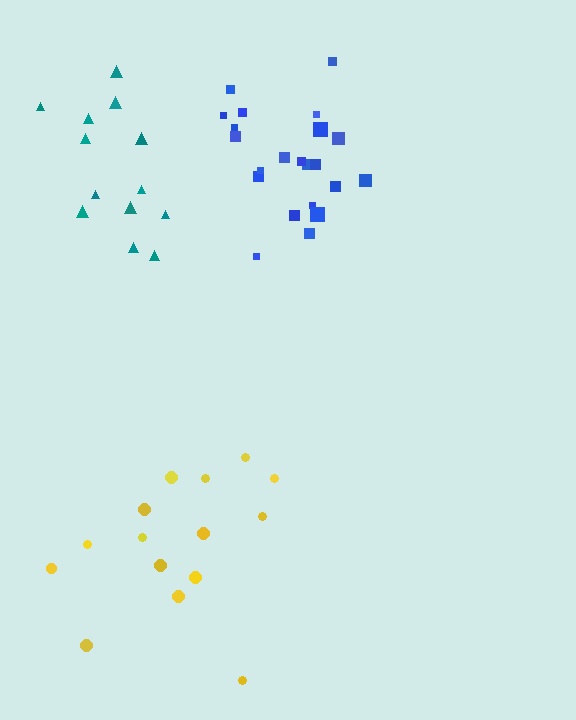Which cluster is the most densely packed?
Blue.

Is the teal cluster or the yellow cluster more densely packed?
Teal.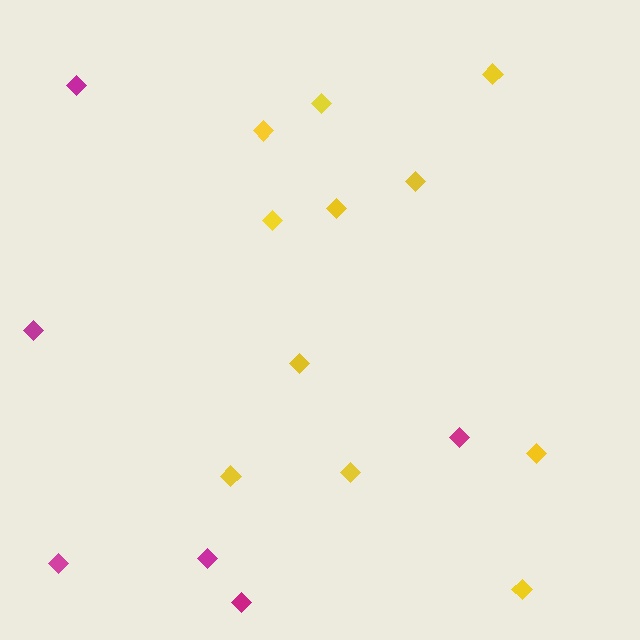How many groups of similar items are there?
There are 2 groups: one group of yellow diamonds (11) and one group of magenta diamonds (6).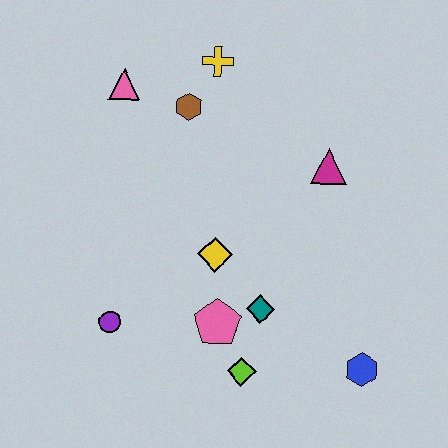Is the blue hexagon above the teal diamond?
No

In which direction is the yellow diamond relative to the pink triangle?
The yellow diamond is below the pink triangle.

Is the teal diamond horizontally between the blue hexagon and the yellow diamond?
Yes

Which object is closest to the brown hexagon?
The yellow cross is closest to the brown hexagon.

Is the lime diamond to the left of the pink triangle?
No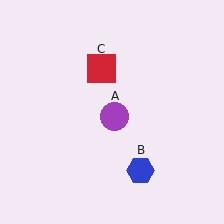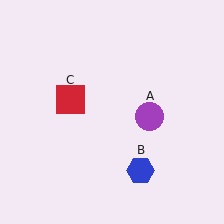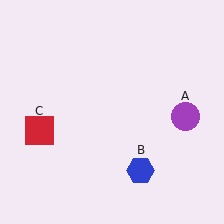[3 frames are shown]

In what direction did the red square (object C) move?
The red square (object C) moved down and to the left.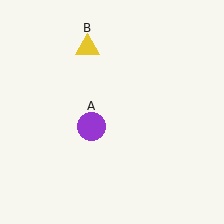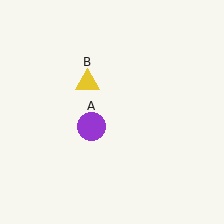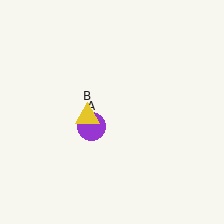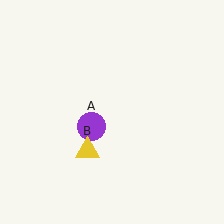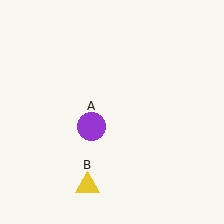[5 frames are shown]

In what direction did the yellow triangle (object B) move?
The yellow triangle (object B) moved down.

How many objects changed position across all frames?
1 object changed position: yellow triangle (object B).